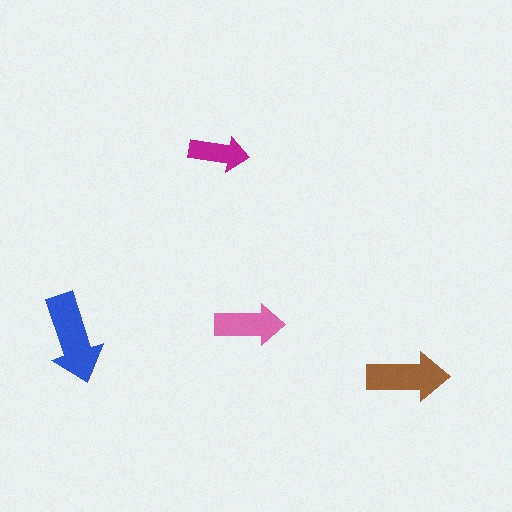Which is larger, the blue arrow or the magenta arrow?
The blue one.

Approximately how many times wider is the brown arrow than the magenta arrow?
About 1.5 times wider.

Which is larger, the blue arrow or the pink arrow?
The blue one.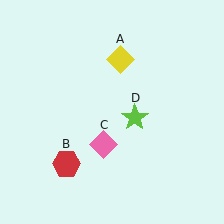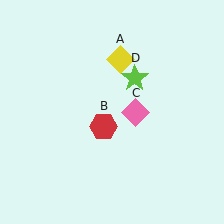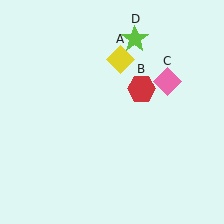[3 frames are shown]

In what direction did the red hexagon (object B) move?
The red hexagon (object B) moved up and to the right.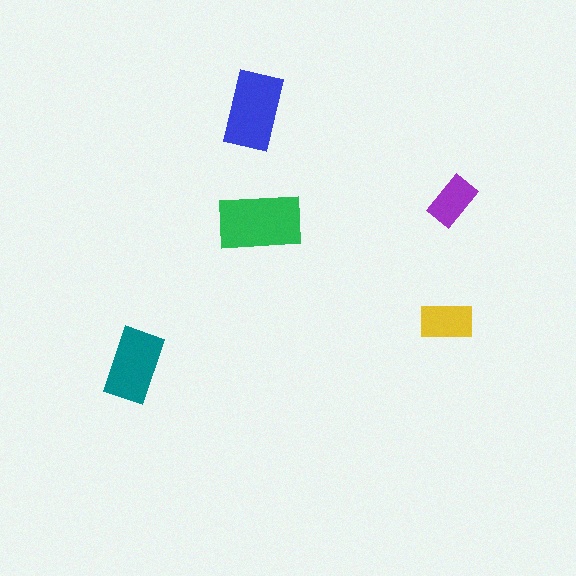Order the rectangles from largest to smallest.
the green one, the blue one, the teal one, the yellow one, the purple one.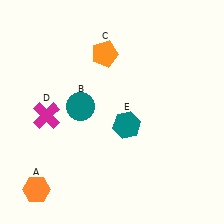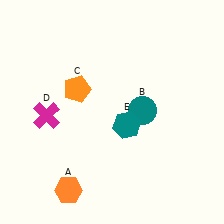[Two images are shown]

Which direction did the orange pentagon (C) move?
The orange pentagon (C) moved down.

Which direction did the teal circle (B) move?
The teal circle (B) moved right.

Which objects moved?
The objects that moved are: the orange hexagon (A), the teal circle (B), the orange pentagon (C).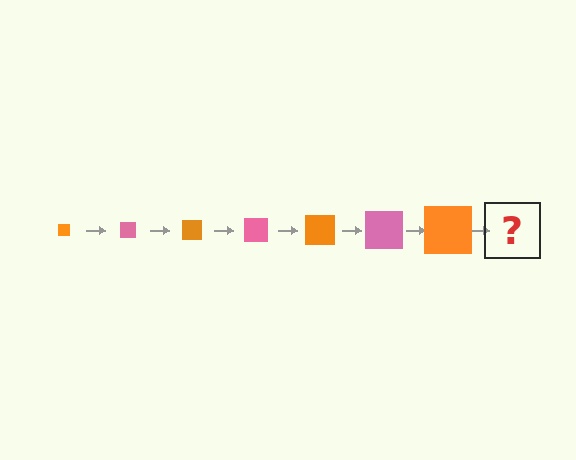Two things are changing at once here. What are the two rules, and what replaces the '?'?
The two rules are that the square grows larger each step and the color cycles through orange and pink. The '?' should be a pink square, larger than the previous one.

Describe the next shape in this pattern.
It should be a pink square, larger than the previous one.